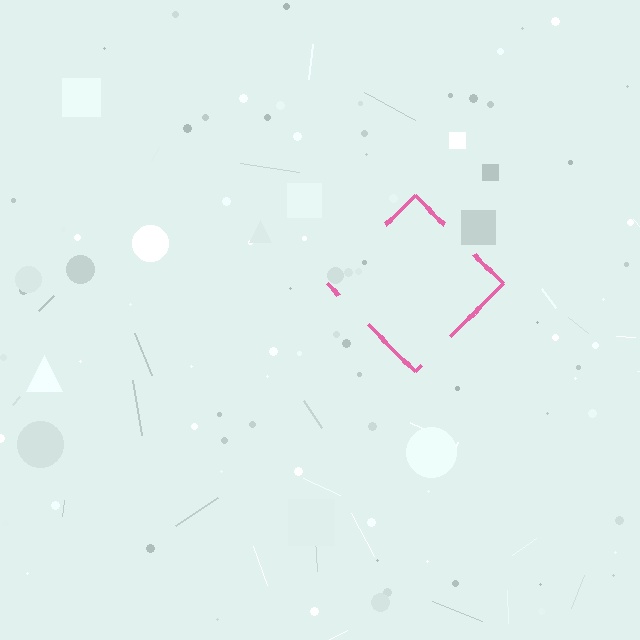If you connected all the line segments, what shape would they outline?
They would outline a diamond.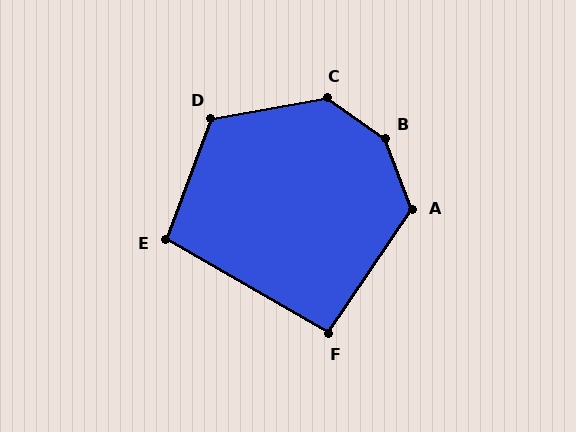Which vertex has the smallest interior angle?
F, at approximately 94 degrees.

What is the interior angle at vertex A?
Approximately 125 degrees (obtuse).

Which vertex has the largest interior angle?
B, at approximately 146 degrees.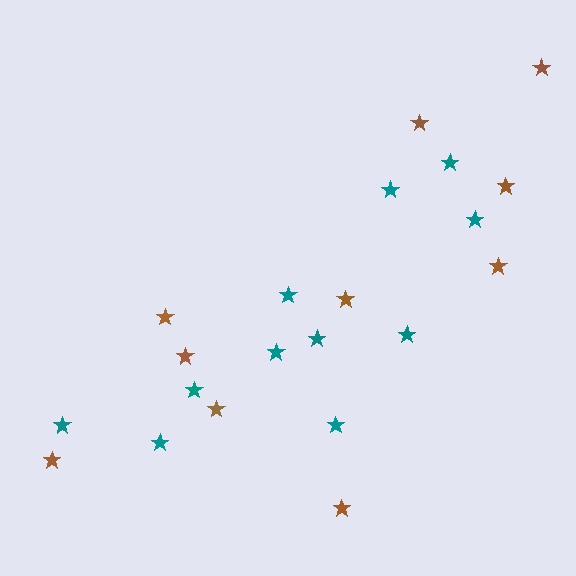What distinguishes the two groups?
There are 2 groups: one group of teal stars (11) and one group of brown stars (10).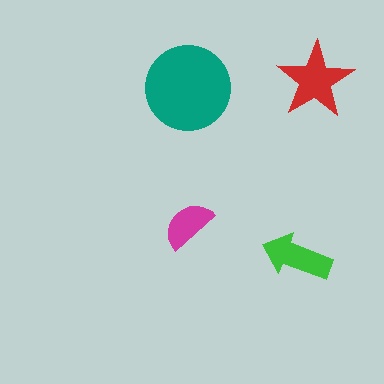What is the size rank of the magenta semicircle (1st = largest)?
4th.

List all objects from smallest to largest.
The magenta semicircle, the green arrow, the red star, the teal circle.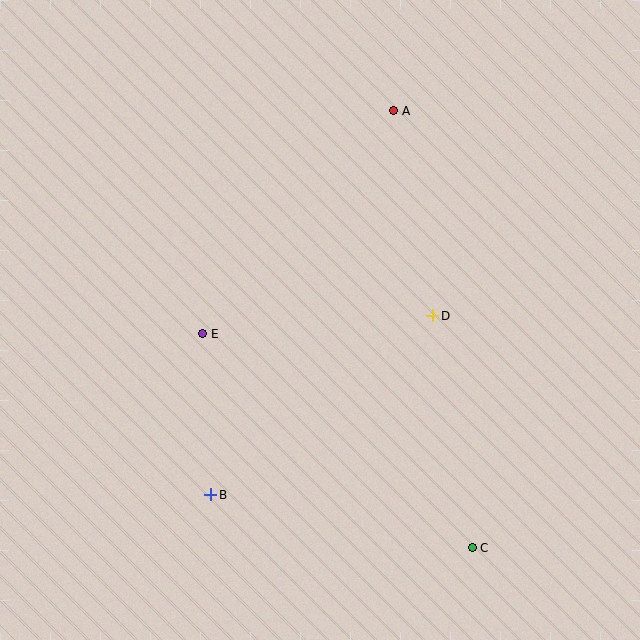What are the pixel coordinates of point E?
Point E is at (203, 334).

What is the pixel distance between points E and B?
The distance between E and B is 161 pixels.